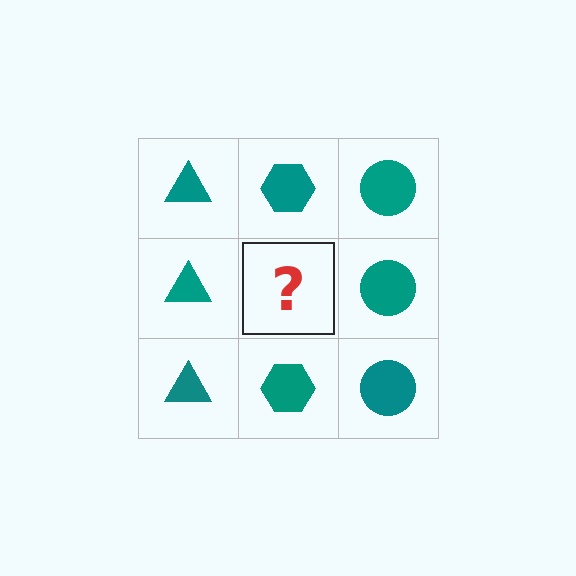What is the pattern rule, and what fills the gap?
The rule is that each column has a consistent shape. The gap should be filled with a teal hexagon.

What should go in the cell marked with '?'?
The missing cell should contain a teal hexagon.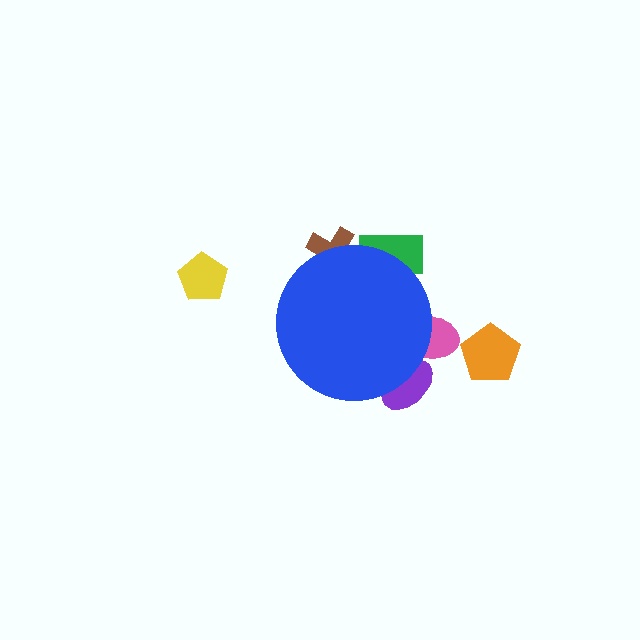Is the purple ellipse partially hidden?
Yes, the purple ellipse is partially hidden behind the blue circle.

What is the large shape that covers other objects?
A blue circle.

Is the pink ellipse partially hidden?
Yes, the pink ellipse is partially hidden behind the blue circle.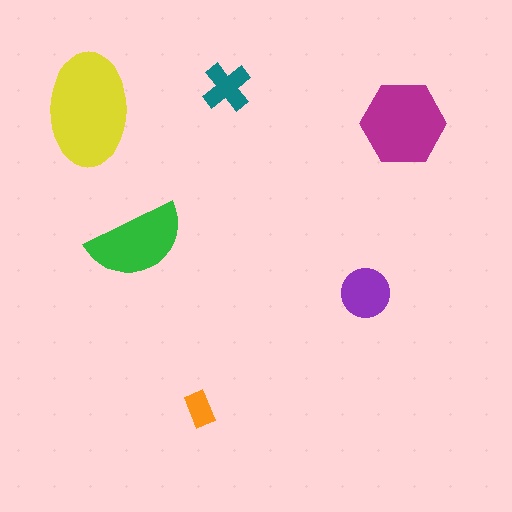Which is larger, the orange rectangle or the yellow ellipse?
The yellow ellipse.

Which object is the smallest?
The orange rectangle.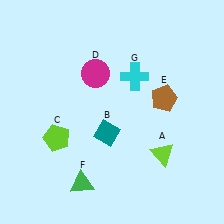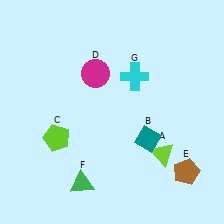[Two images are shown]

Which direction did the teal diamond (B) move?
The teal diamond (B) moved right.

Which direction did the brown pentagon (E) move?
The brown pentagon (E) moved down.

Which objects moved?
The objects that moved are: the teal diamond (B), the brown pentagon (E).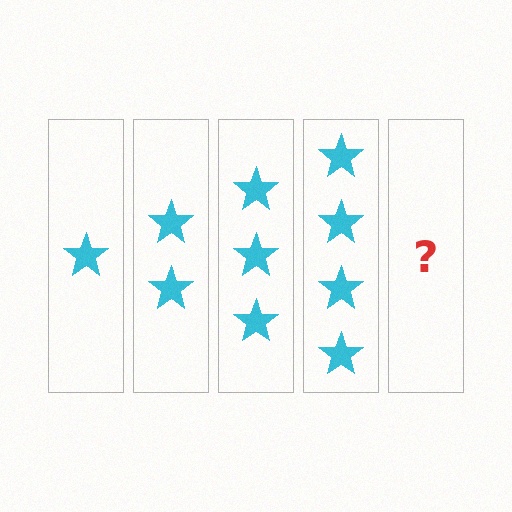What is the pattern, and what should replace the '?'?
The pattern is that each step adds one more star. The '?' should be 5 stars.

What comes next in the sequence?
The next element should be 5 stars.